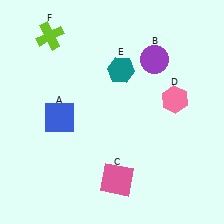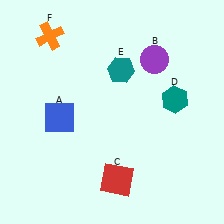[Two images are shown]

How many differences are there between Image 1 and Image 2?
There are 3 differences between the two images.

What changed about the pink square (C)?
In Image 1, C is pink. In Image 2, it changed to red.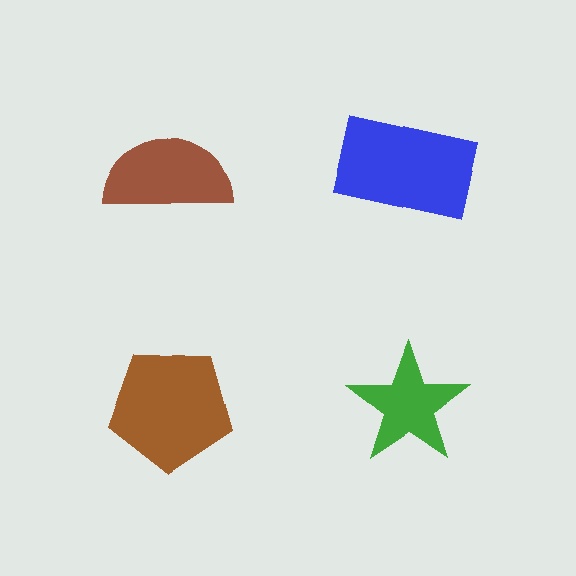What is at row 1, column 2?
A blue rectangle.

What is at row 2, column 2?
A green star.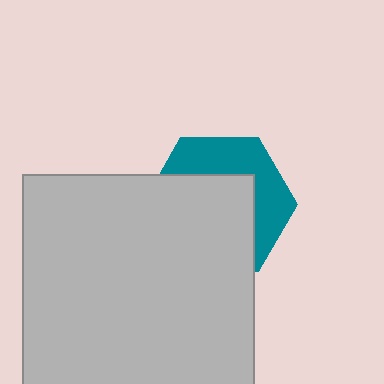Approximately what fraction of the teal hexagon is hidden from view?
Roughly 61% of the teal hexagon is hidden behind the light gray rectangle.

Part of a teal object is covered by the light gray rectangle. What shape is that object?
It is a hexagon.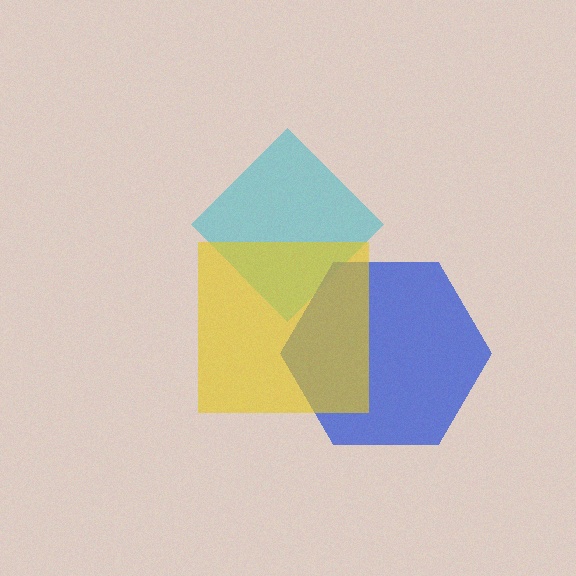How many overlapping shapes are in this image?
There are 3 overlapping shapes in the image.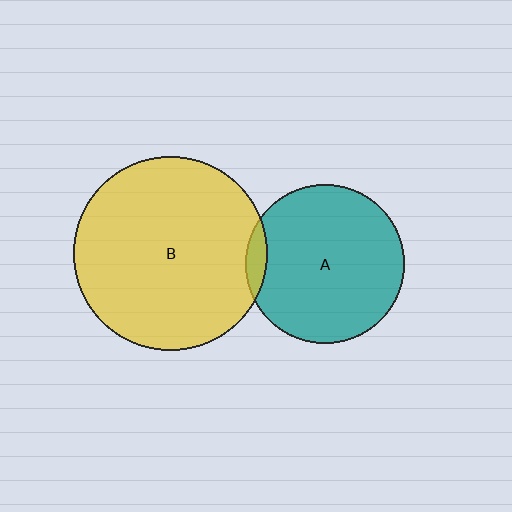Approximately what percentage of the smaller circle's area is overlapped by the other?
Approximately 5%.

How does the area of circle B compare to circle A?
Approximately 1.5 times.